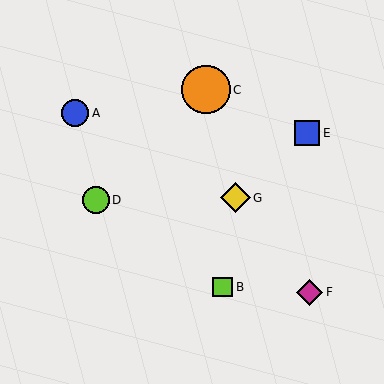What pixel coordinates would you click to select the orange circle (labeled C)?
Click at (206, 90) to select the orange circle C.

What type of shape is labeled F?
Shape F is a magenta diamond.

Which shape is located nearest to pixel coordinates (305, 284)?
The magenta diamond (labeled F) at (310, 292) is nearest to that location.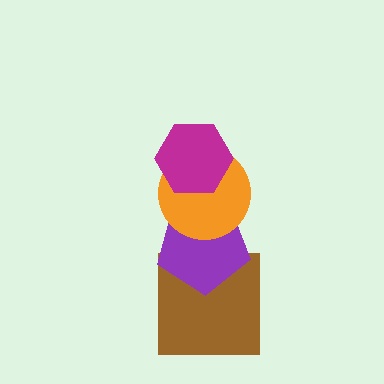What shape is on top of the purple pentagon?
The orange circle is on top of the purple pentagon.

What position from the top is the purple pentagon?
The purple pentagon is 3rd from the top.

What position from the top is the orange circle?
The orange circle is 2nd from the top.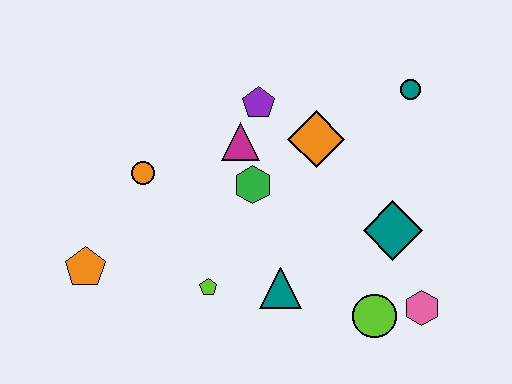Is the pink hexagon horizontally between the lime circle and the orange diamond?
No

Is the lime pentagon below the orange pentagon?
Yes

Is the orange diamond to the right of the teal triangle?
Yes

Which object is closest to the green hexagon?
The magenta triangle is closest to the green hexagon.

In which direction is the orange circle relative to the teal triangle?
The orange circle is to the left of the teal triangle.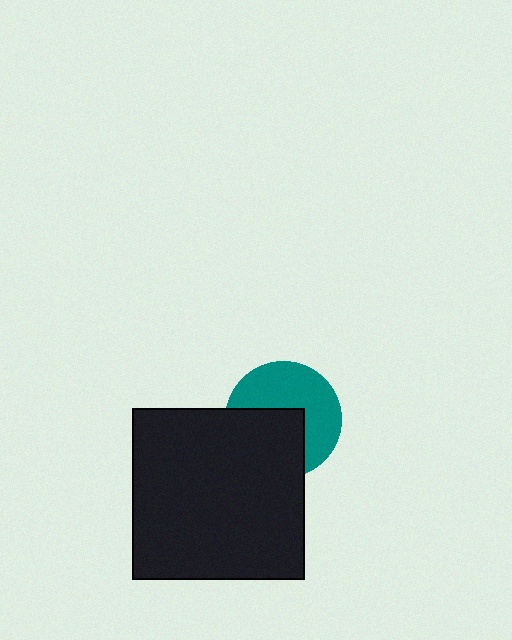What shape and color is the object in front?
The object in front is a black square.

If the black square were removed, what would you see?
You would see the complete teal circle.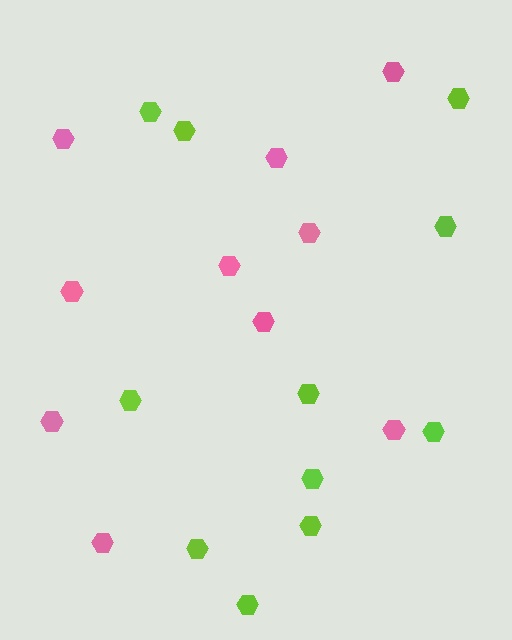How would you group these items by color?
There are 2 groups: one group of lime hexagons (11) and one group of pink hexagons (10).